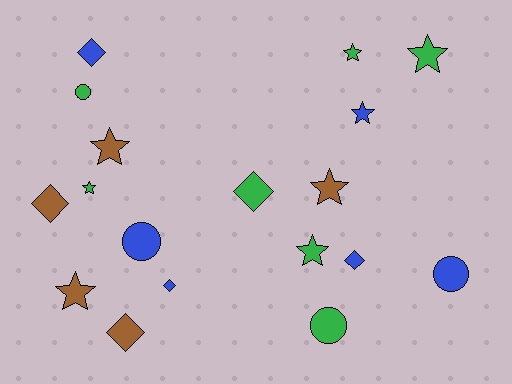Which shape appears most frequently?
Star, with 8 objects.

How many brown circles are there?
There are no brown circles.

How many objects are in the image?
There are 18 objects.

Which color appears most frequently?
Green, with 7 objects.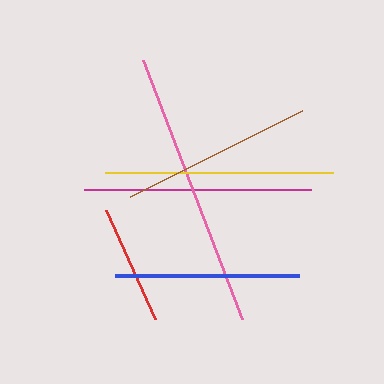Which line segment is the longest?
The pink line is the longest at approximately 277 pixels.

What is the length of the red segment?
The red segment is approximately 119 pixels long.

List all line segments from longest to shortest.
From longest to shortest: pink, yellow, magenta, brown, blue, red.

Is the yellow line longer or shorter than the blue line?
The yellow line is longer than the blue line.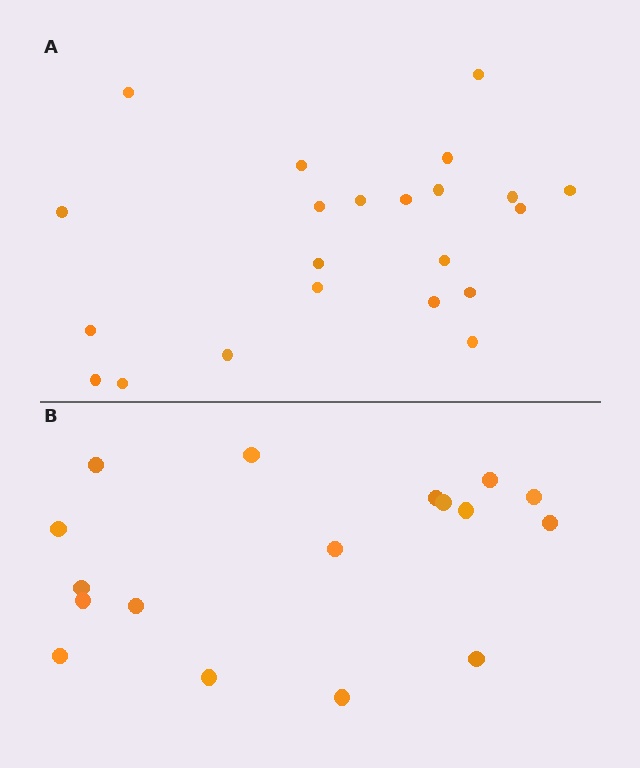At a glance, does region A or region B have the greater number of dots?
Region A (the top region) has more dots.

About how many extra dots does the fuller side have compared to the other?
Region A has about 5 more dots than region B.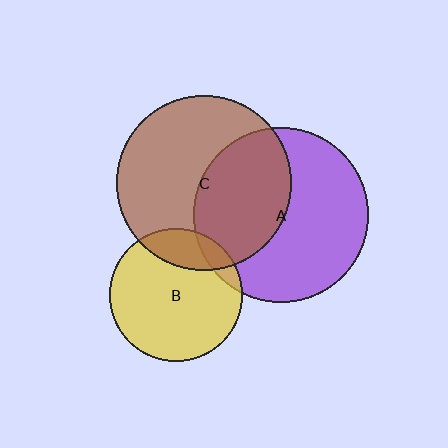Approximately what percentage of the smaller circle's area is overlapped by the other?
Approximately 40%.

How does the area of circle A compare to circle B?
Approximately 1.7 times.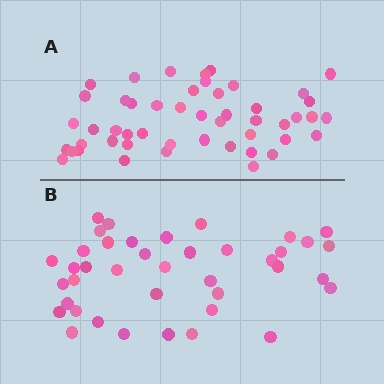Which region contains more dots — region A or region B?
Region A (the top region) has more dots.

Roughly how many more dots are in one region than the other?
Region A has roughly 8 or so more dots than region B.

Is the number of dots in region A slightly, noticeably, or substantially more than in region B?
Region A has only slightly more — the two regions are fairly close. The ratio is roughly 1.2 to 1.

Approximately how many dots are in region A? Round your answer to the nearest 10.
About 50 dots. (The exact count is 49, which rounds to 50.)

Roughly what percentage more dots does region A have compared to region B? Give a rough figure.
About 20% more.